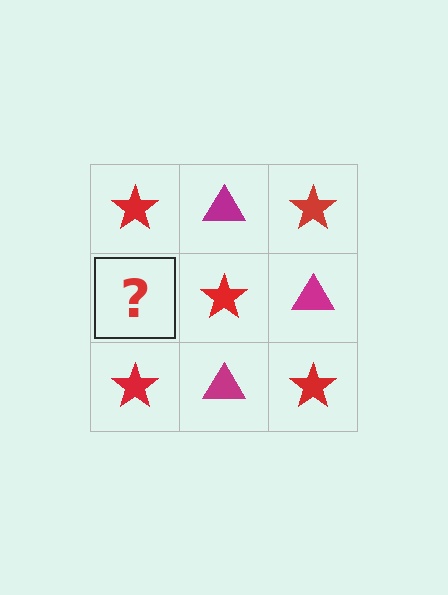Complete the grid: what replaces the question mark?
The question mark should be replaced with a magenta triangle.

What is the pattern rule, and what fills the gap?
The rule is that it alternates red star and magenta triangle in a checkerboard pattern. The gap should be filled with a magenta triangle.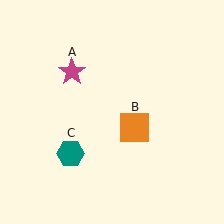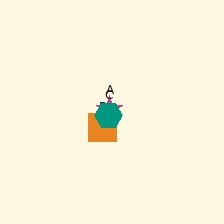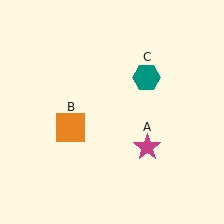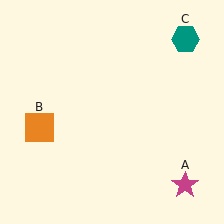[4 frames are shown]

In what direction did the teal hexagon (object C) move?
The teal hexagon (object C) moved up and to the right.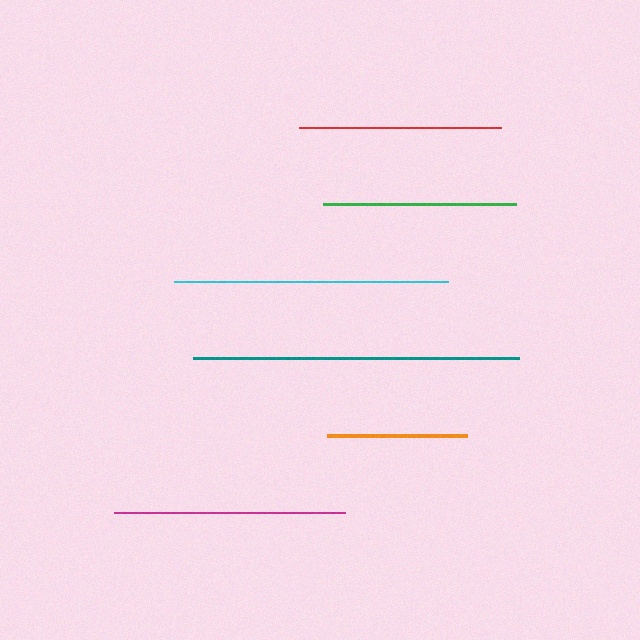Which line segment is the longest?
The teal line is the longest at approximately 326 pixels.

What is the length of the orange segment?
The orange segment is approximately 140 pixels long.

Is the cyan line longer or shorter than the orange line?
The cyan line is longer than the orange line.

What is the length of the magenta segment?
The magenta segment is approximately 232 pixels long.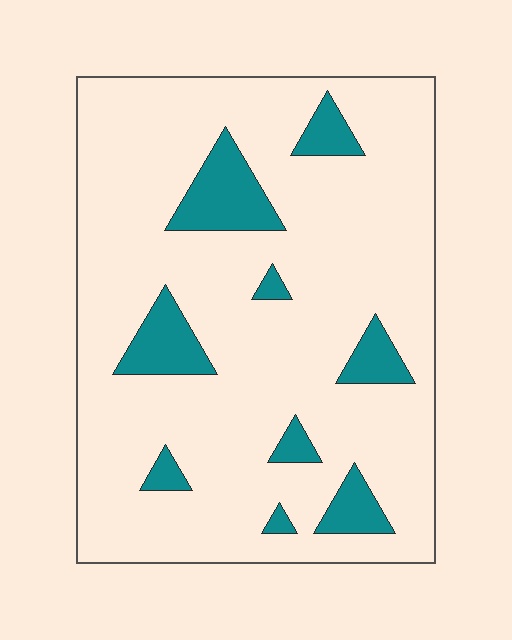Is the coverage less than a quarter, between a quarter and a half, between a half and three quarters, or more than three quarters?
Less than a quarter.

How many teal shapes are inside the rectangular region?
9.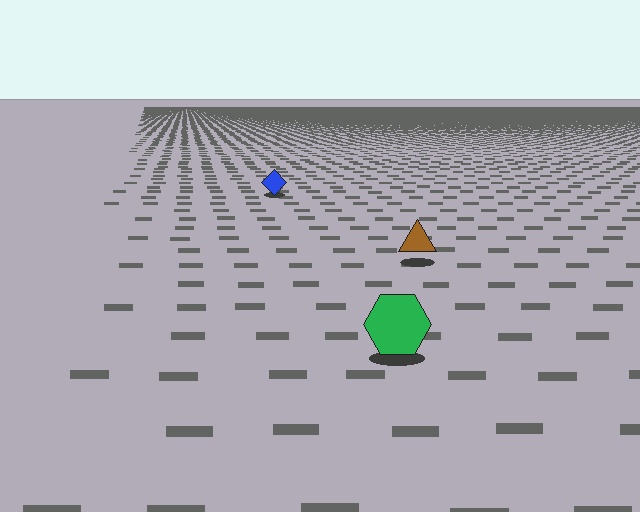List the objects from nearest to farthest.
From nearest to farthest: the green hexagon, the brown triangle, the blue diamond.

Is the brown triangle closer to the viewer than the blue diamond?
Yes. The brown triangle is closer — you can tell from the texture gradient: the ground texture is coarser near it.